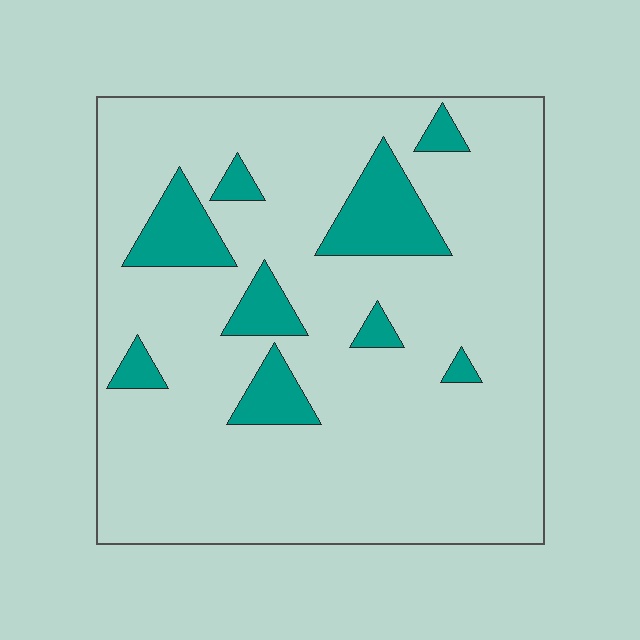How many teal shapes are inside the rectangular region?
9.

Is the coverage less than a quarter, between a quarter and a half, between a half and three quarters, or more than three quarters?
Less than a quarter.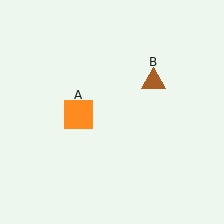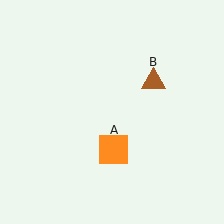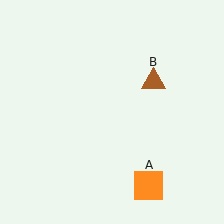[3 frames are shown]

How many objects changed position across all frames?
1 object changed position: orange square (object A).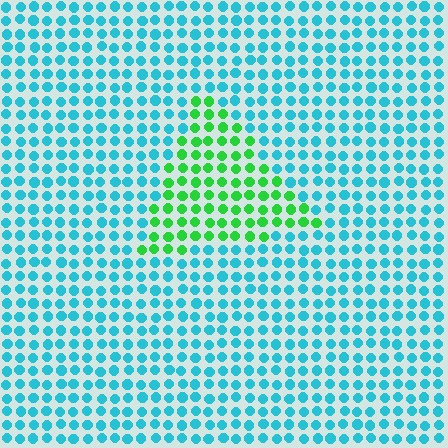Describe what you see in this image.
The image is filled with small cyan elements in a uniform arrangement. A triangle-shaped region is visible where the elements are tinted to a slightly different hue, forming a subtle color boundary.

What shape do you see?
I see a triangle.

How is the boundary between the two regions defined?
The boundary is defined purely by a slight shift in hue (about 60 degrees). Spacing, size, and orientation are identical on both sides.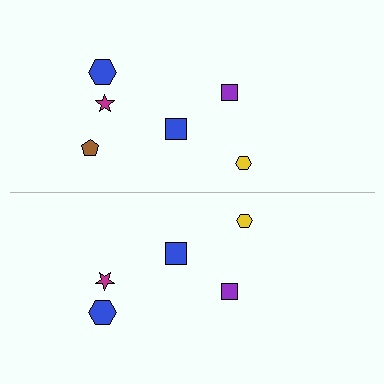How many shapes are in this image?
There are 11 shapes in this image.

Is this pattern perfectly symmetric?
No, the pattern is not perfectly symmetric. A brown pentagon is missing from the bottom side.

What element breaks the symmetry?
A brown pentagon is missing from the bottom side.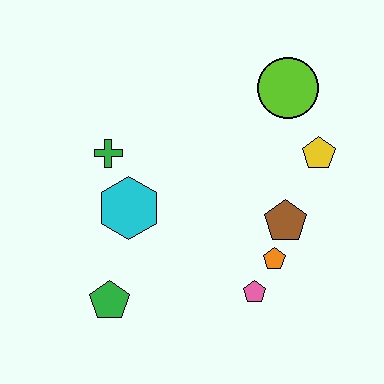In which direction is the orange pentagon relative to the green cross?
The orange pentagon is to the right of the green cross.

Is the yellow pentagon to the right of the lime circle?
Yes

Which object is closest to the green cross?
The cyan hexagon is closest to the green cross.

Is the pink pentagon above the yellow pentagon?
No